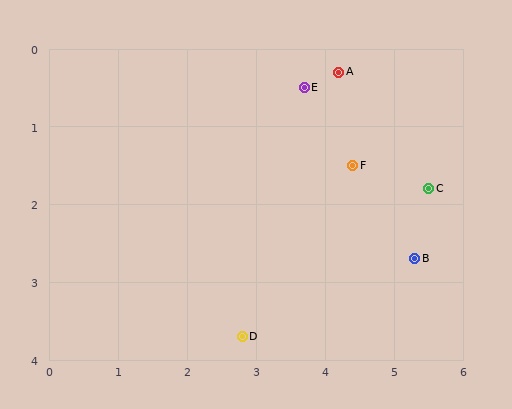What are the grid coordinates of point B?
Point B is at approximately (5.3, 2.7).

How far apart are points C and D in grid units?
Points C and D are about 3.3 grid units apart.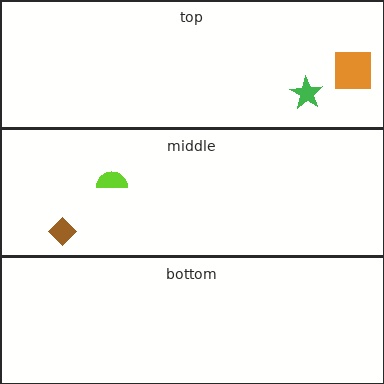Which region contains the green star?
The top region.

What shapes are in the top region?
The green star, the orange square.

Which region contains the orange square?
The top region.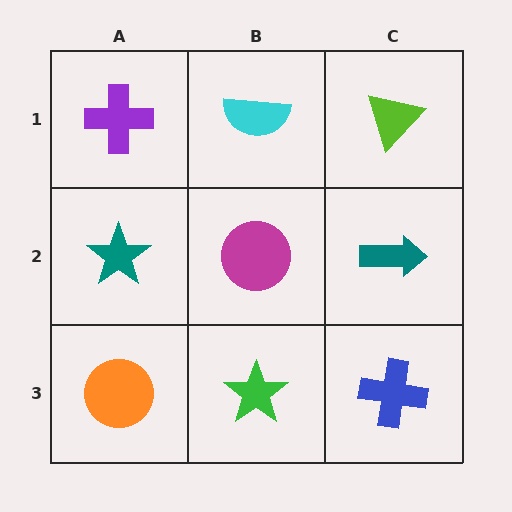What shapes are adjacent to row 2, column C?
A lime triangle (row 1, column C), a blue cross (row 3, column C), a magenta circle (row 2, column B).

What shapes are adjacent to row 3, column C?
A teal arrow (row 2, column C), a green star (row 3, column B).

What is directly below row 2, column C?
A blue cross.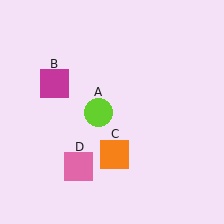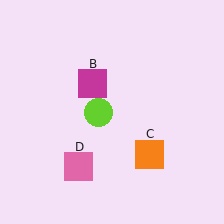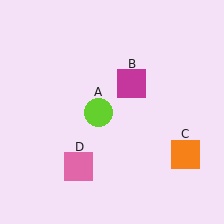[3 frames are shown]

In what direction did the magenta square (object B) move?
The magenta square (object B) moved right.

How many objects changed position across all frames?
2 objects changed position: magenta square (object B), orange square (object C).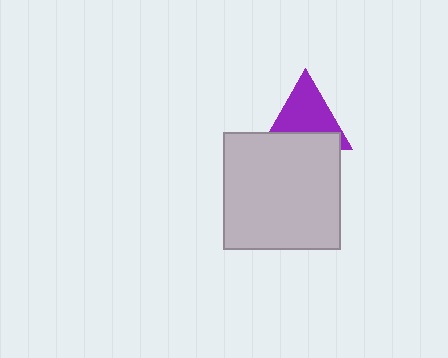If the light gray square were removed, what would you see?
You would see the complete purple triangle.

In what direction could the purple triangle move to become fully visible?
The purple triangle could move up. That would shift it out from behind the light gray square entirely.